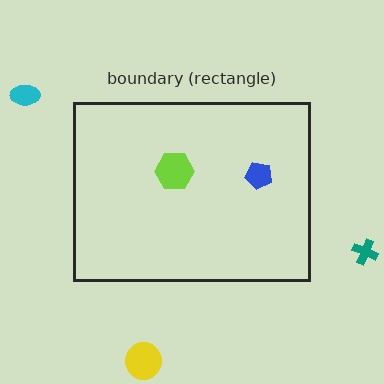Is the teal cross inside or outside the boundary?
Outside.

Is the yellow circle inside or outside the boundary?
Outside.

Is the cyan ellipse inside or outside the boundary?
Outside.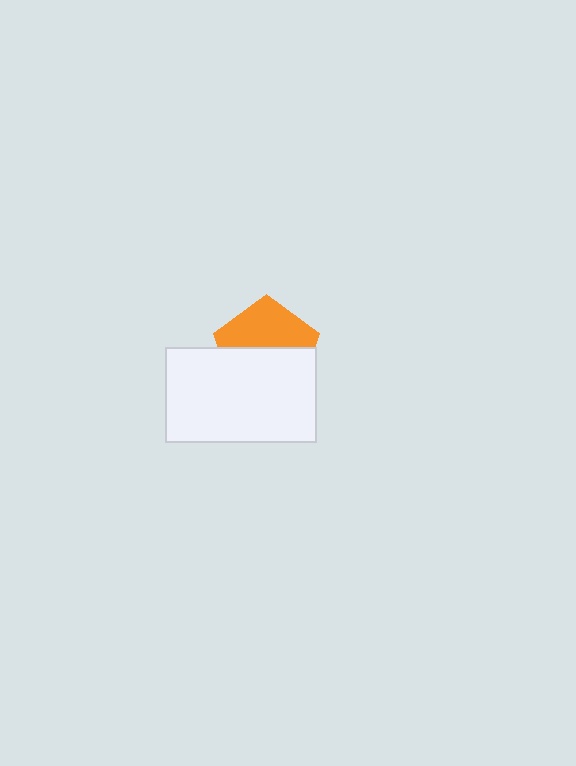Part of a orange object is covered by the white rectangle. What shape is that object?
It is a pentagon.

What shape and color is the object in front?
The object in front is a white rectangle.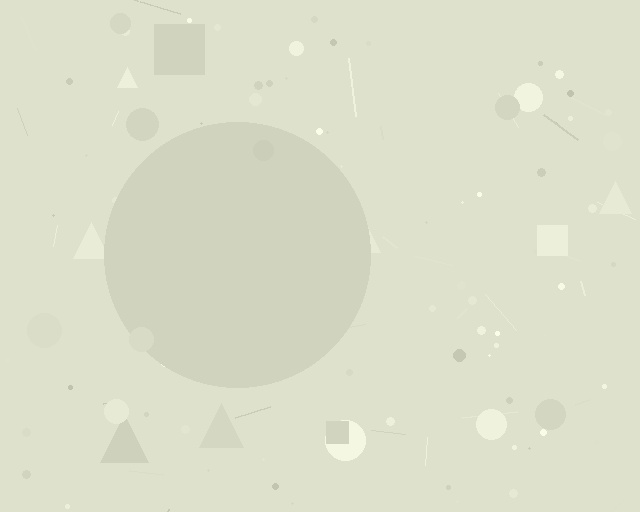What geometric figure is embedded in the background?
A circle is embedded in the background.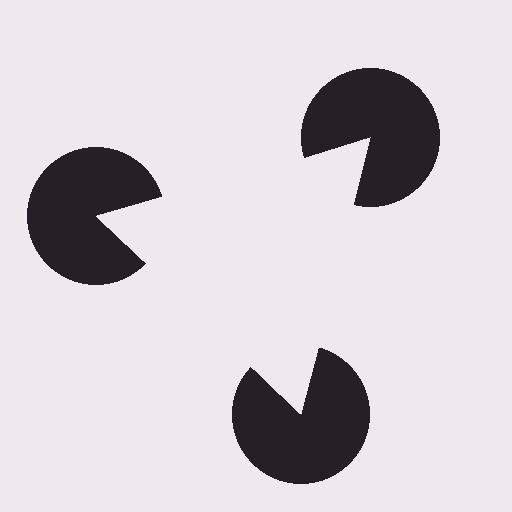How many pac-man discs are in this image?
There are 3 — one at each vertex of the illusory triangle.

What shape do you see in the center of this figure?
An illusory triangle — its edges are inferred from the aligned wedge cuts in the pac-man discs, not physically drawn.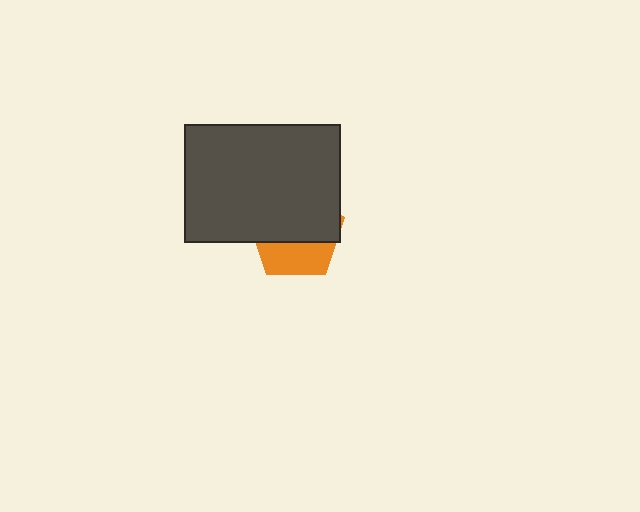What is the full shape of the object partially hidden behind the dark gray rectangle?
The partially hidden object is an orange pentagon.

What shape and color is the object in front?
The object in front is a dark gray rectangle.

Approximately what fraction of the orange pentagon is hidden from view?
Roughly 64% of the orange pentagon is hidden behind the dark gray rectangle.